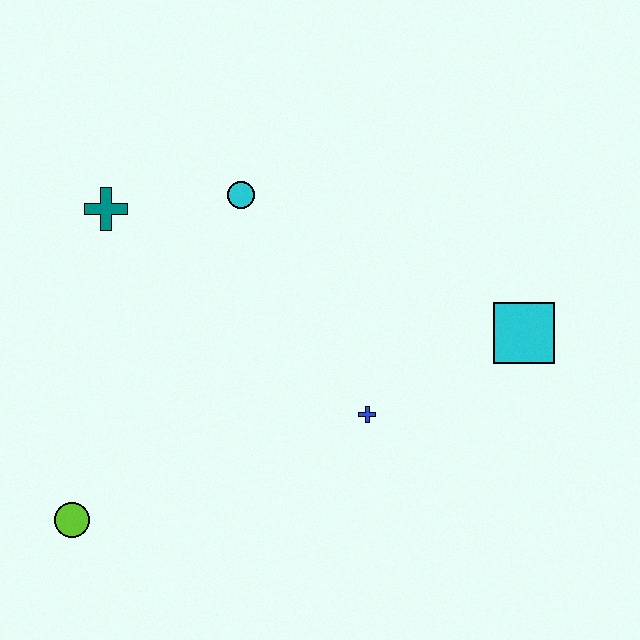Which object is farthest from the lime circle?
The cyan square is farthest from the lime circle.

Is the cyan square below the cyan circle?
Yes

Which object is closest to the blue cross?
The cyan square is closest to the blue cross.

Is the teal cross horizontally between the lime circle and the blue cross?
Yes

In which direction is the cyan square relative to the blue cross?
The cyan square is to the right of the blue cross.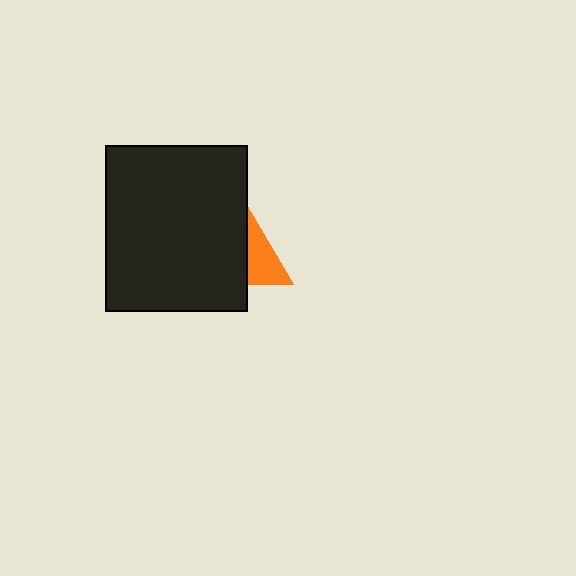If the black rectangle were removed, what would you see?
You would see the complete orange triangle.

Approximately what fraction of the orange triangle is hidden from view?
Roughly 62% of the orange triangle is hidden behind the black rectangle.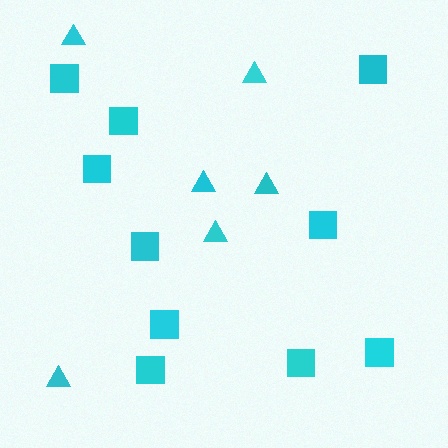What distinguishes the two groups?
There are 2 groups: one group of triangles (6) and one group of squares (10).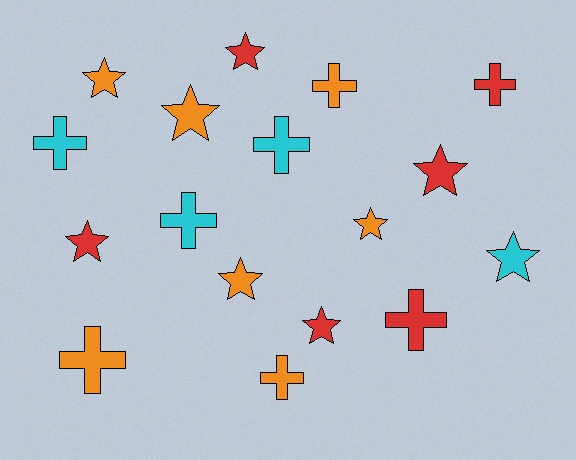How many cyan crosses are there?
There are 3 cyan crosses.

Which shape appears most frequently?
Star, with 9 objects.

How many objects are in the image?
There are 17 objects.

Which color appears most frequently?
Orange, with 7 objects.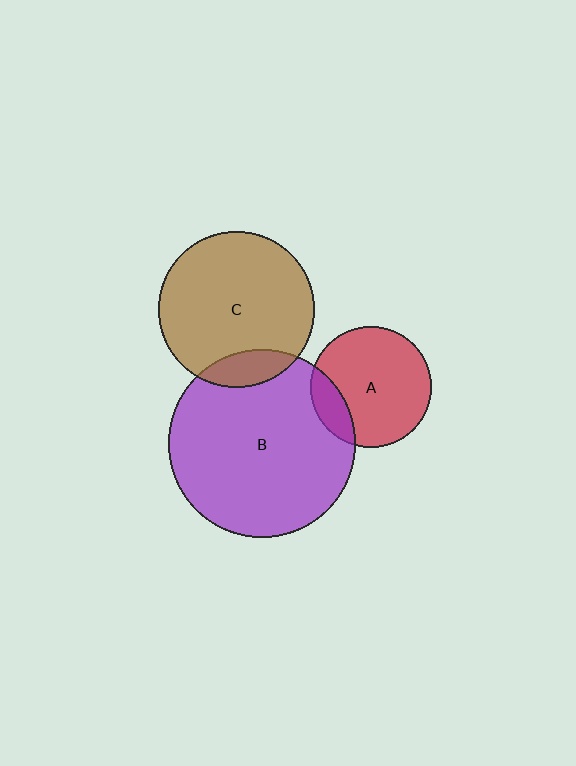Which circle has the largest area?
Circle B (purple).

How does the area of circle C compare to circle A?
Approximately 1.6 times.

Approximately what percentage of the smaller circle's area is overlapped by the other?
Approximately 15%.